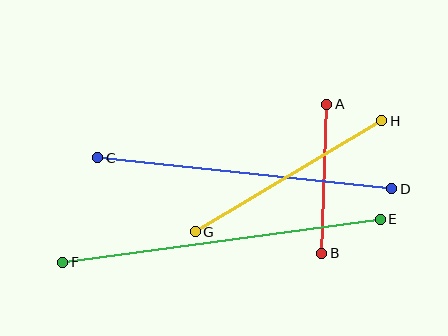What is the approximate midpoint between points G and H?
The midpoint is at approximately (289, 176) pixels.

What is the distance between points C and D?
The distance is approximately 296 pixels.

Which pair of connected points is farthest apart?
Points E and F are farthest apart.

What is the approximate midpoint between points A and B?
The midpoint is at approximately (324, 179) pixels.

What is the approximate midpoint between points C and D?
The midpoint is at approximately (245, 173) pixels.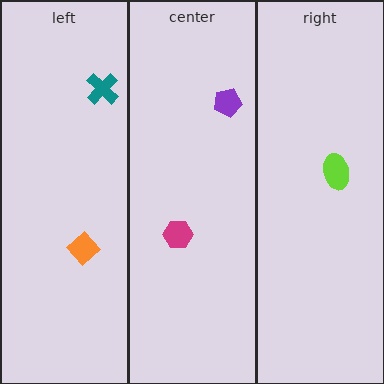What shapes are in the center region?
The purple pentagon, the magenta hexagon.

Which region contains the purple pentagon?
The center region.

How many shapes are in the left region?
2.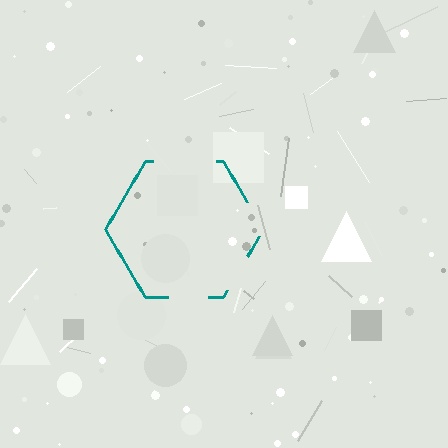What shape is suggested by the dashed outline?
The dashed outline suggests a hexagon.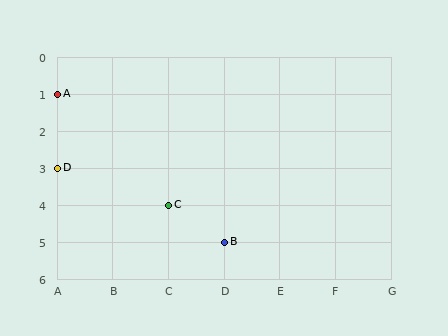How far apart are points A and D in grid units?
Points A and D are 2 rows apart.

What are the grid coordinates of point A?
Point A is at grid coordinates (A, 1).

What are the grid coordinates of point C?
Point C is at grid coordinates (C, 4).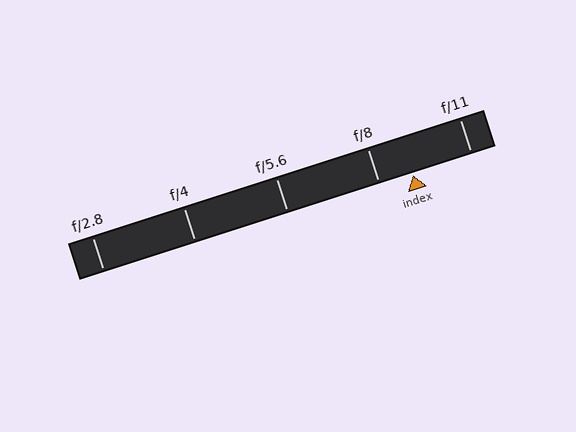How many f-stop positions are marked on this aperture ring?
There are 5 f-stop positions marked.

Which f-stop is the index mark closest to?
The index mark is closest to f/8.